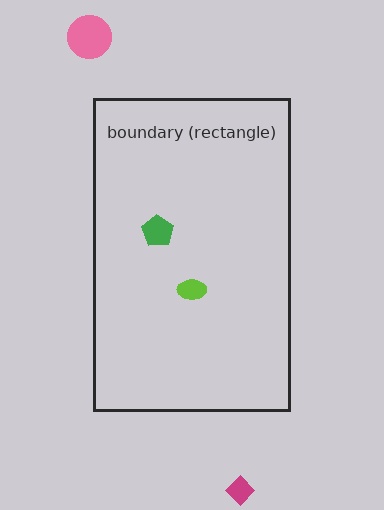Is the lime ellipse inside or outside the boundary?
Inside.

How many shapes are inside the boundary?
2 inside, 2 outside.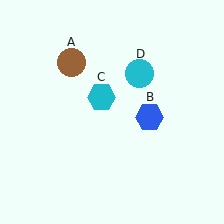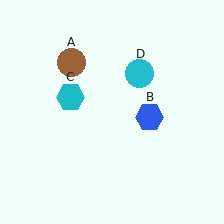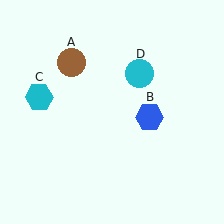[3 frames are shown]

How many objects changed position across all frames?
1 object changed position: cyan hexagon (object C).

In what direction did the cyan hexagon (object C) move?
The cyan hexagon (object C) moved left.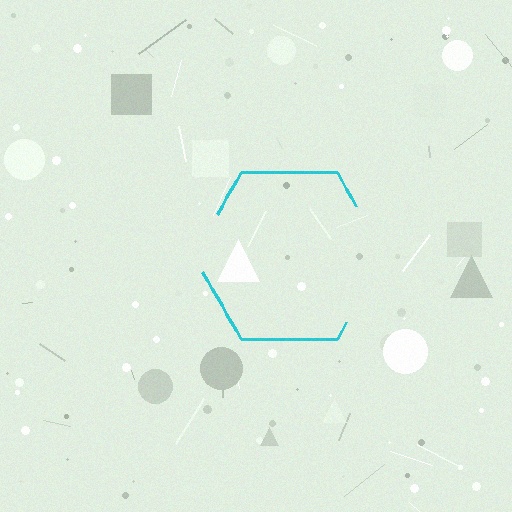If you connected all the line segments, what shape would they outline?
They would outline a hexagon.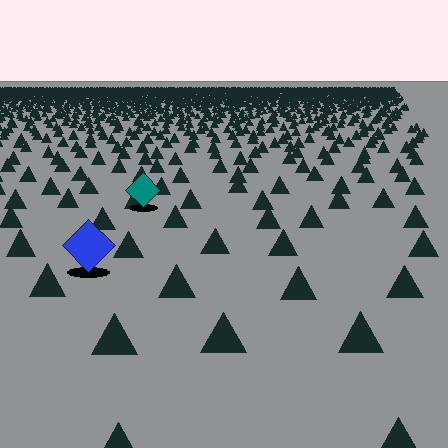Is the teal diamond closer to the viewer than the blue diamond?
No. The blue diamond is closer — you can tell from the texture gradient: the ground texture is coarser near it.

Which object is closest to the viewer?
The blue diamond is closest. The texture marks near it are larger and more spread out.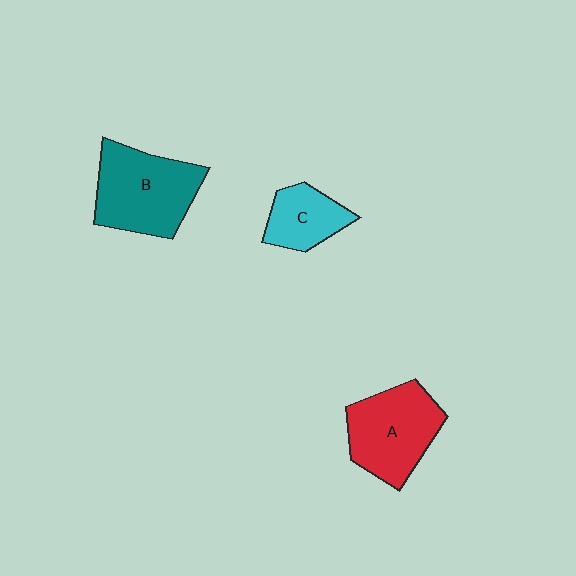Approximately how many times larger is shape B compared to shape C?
Approximately 1.8 times.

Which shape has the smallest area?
Shape C (cyan).